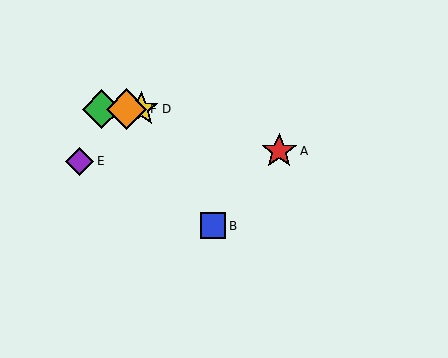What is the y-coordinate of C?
Object C is at y≈109.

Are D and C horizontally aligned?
Yes, both are at y≈109.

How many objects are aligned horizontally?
3 objects (C, D, F) are aligned horizontally.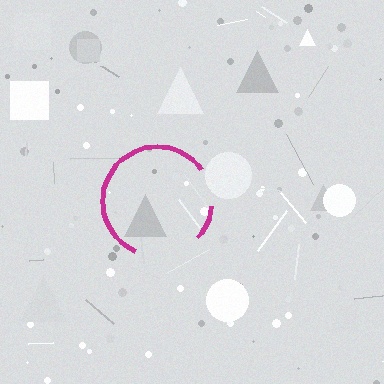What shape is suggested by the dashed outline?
The dashed outline suggests a circle.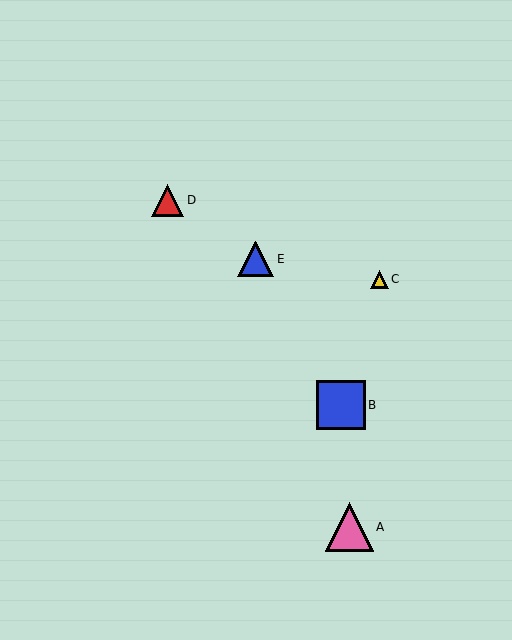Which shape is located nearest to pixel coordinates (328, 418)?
The blue square (labeled B) at (341, 405) is nearest to that location.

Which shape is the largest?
The blue square (labeled B) is the largest.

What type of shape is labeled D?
Shape D is a red triangle.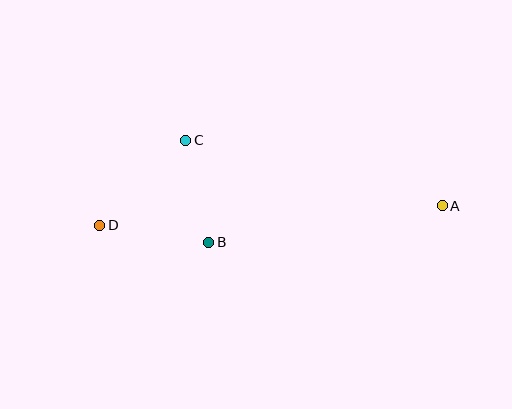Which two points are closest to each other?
Points B and C are closest to each other.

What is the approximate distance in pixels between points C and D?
The distance between C and D is approximately 121 pixels.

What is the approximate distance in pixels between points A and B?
The distance between A and B is approximately 236 pixels.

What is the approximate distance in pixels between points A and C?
The distance between A and C is approximately 265 pixels.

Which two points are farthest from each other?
Points A and D are farthest from each other.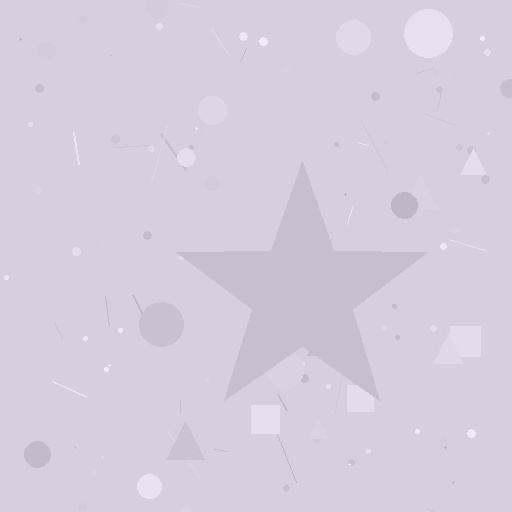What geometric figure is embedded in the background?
A star is embedded in the background.